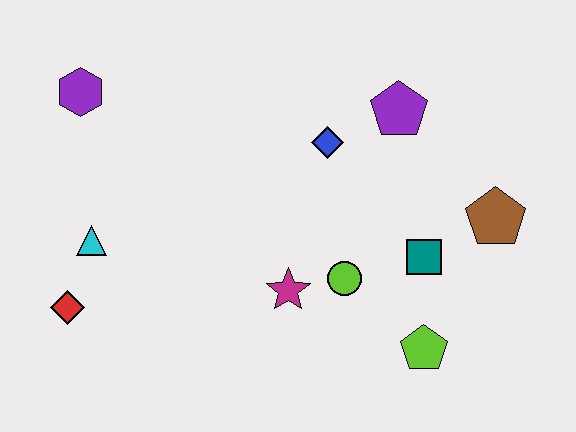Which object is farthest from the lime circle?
The purple hexagon is farthest from the lime circle.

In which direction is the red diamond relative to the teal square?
The red diamond is to the left of the teal square.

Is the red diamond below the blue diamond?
Yes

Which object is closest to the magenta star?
The lime circle is closest to the magenta star.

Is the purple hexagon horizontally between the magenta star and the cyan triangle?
No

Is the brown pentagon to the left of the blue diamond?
No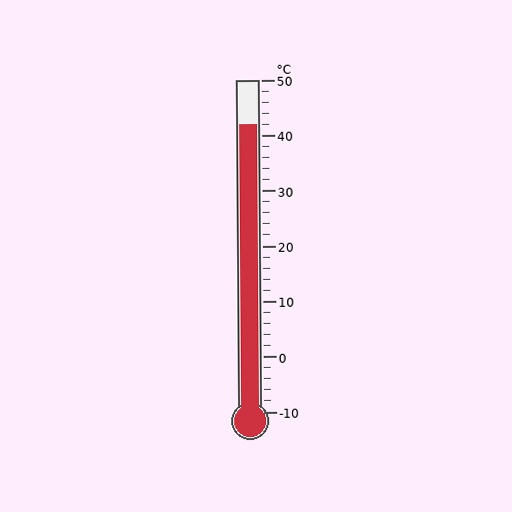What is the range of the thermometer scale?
The thermometer scale ranges from -10°C to 50°C.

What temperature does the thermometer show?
The thermometer shows approximately 42°C.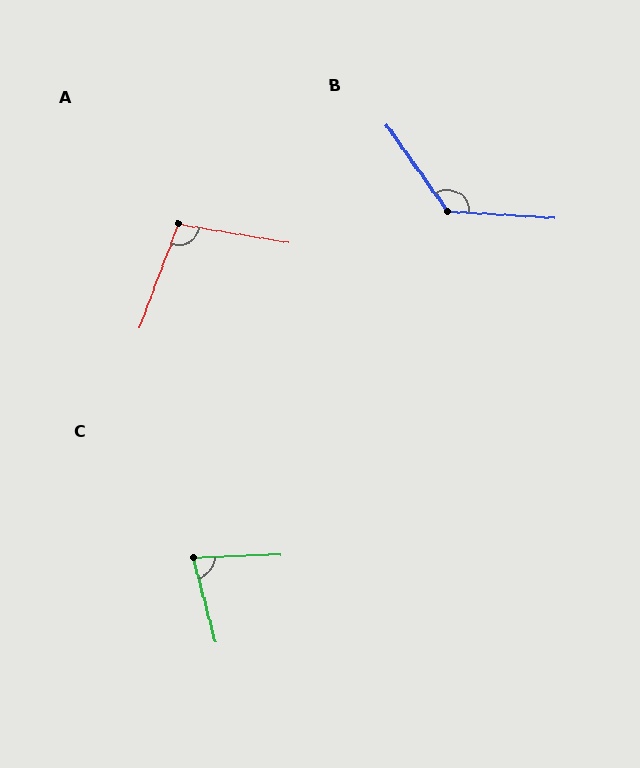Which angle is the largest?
B, at approximately 129 degrees.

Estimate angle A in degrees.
Approximately 101 degrees.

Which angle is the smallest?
C, at approximately 77 degrees.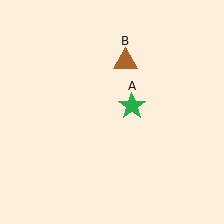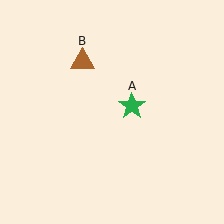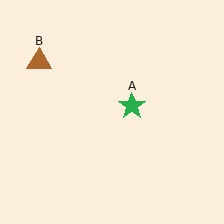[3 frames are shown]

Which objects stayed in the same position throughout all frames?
Green star (object A) remained stationary.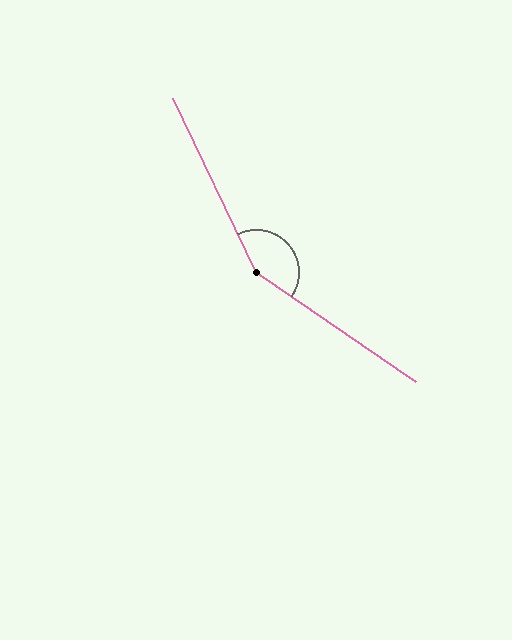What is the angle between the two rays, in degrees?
Approximately 150 degrees.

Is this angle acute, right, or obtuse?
It is obtuse.